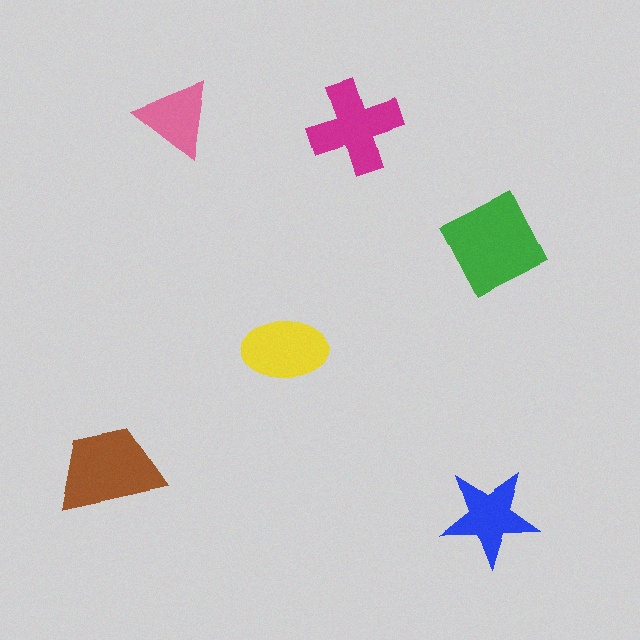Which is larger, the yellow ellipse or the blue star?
The yellow ellipse.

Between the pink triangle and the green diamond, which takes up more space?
The green diamond.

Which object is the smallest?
The pink triangle.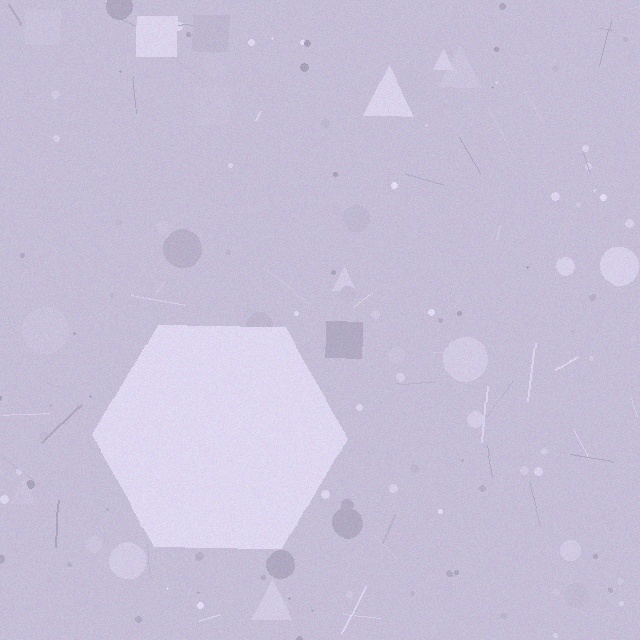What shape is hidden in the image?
A hexagon is hidden in the image.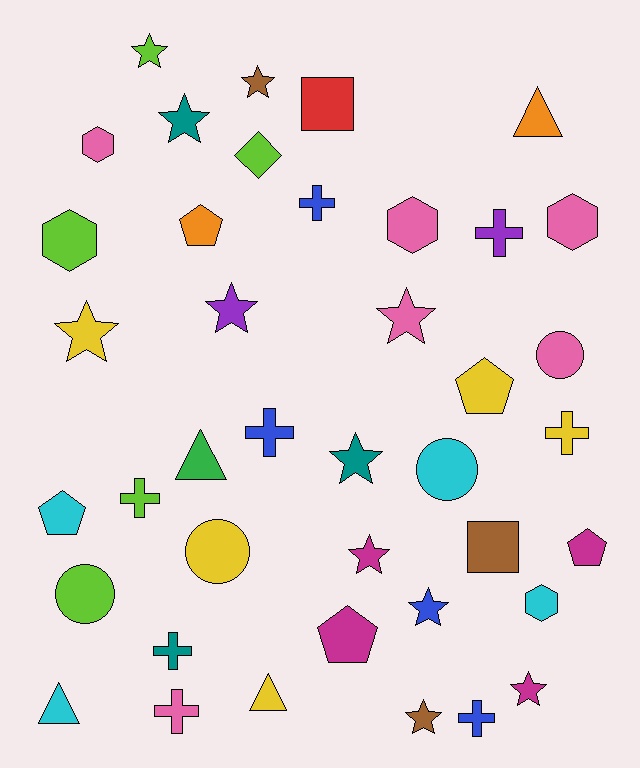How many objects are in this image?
There are 40 objects.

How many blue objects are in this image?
There are 4 blue objects.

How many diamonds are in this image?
There is 1 diamond.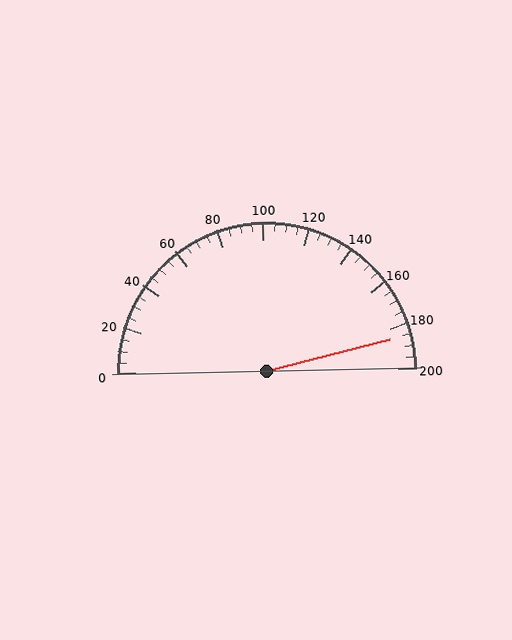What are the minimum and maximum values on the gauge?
The gauge ranges from 0 to 200.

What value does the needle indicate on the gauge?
The needle indicates approximately 185.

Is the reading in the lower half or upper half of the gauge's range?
The reading is in the upper half of the range (0 to 200).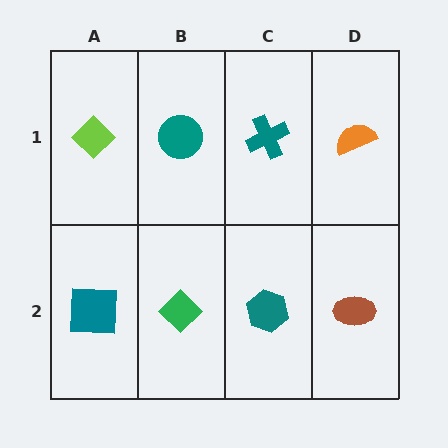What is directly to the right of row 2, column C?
A brown ellipse.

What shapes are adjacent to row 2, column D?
An orange semicircle (row 1, column D), a teal hexagon (row 2, column C).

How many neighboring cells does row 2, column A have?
2.